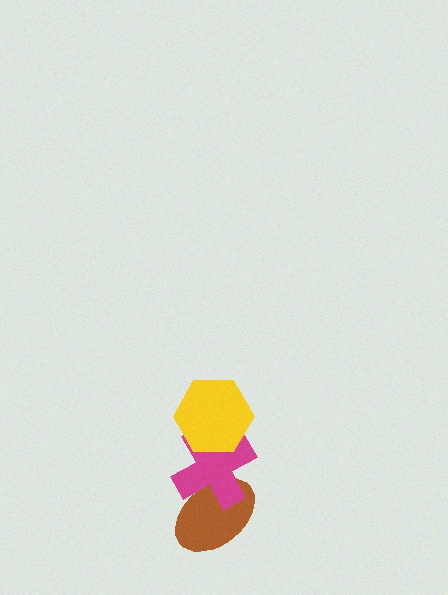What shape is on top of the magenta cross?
The yellow hexagon is on top of the magenta cross.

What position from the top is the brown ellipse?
The brown ellipse is 3rd from the top.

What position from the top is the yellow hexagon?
The yellow hexagon is 1st from the top.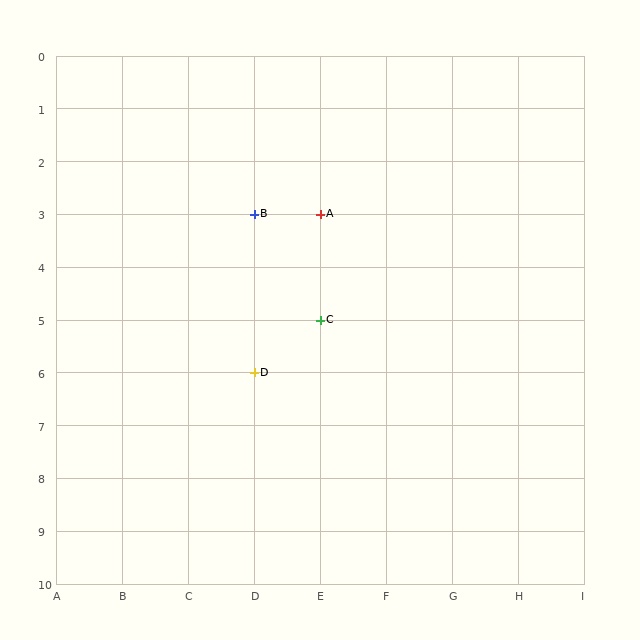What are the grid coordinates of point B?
Point B is at grid coordinates (D, 3).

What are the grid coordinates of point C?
Point C is at grid coordinates (E, 5).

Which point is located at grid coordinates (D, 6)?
Point D is at (D, 6).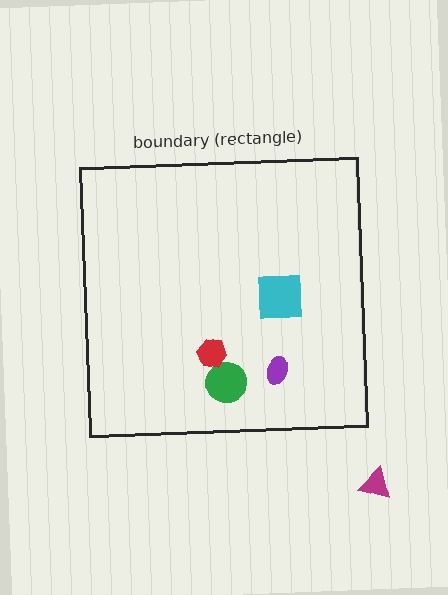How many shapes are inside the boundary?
4 inside, 1 outside.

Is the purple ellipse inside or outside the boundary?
Inside.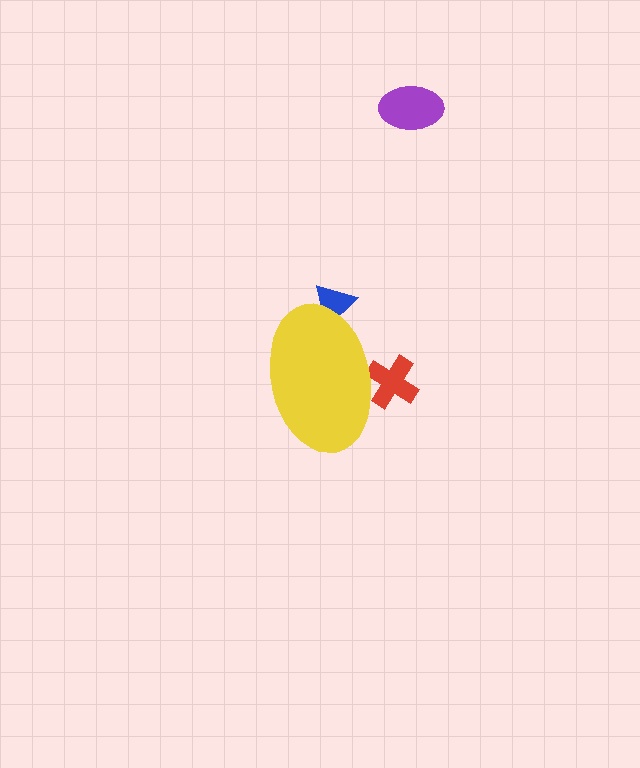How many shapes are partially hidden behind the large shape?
2 shapes are partially hidden.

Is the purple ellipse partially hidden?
No, the purple ellipse is fully visible.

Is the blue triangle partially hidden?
Yes, the blue triangle is partially hidden behind the yellow ellipse.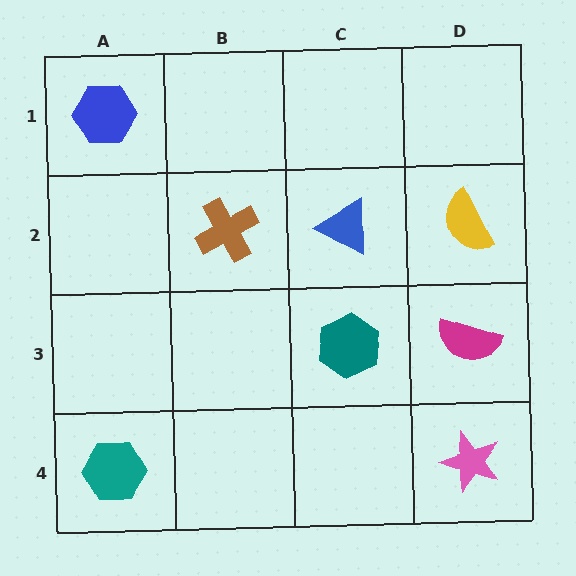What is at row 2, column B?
A brown cross.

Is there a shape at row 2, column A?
No, that cell is empty.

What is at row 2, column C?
A blue triangle.